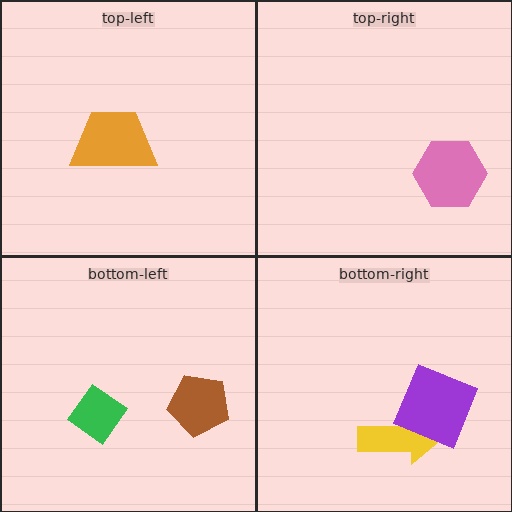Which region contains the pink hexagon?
The top-right region.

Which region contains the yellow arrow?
The bottom-right region.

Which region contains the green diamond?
The bottom-left region.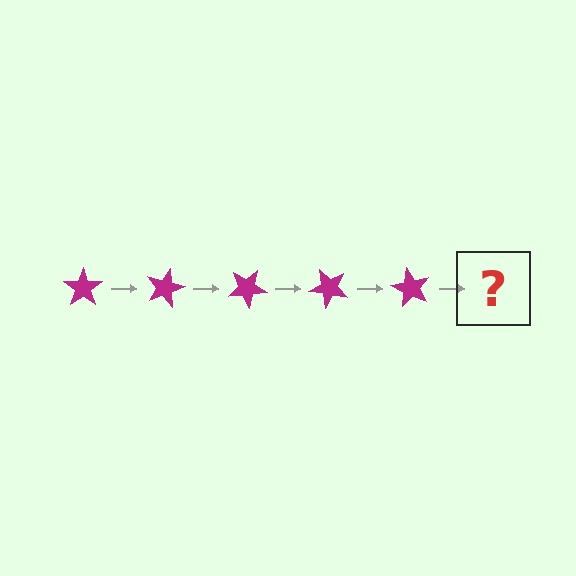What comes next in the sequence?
The next element should be a magenta star rotated 75 degrees.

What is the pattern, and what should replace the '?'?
The pattern is that the star rotates 15 degrees each step. The '?' should be a magenta star rotated 75 degrees.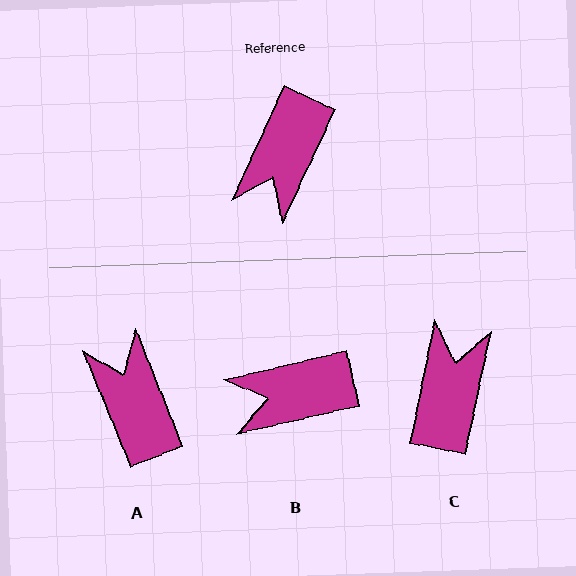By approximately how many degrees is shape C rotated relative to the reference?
Approximately 167 degrees clockwise.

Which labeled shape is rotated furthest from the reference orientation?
C, about 167 degrees away.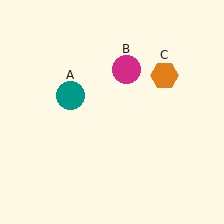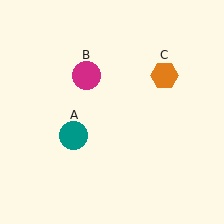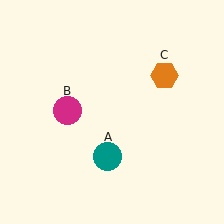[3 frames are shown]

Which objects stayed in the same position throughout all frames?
Orange hexagon (object C) remained stationary.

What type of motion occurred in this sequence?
The teal circle (object A), magenta circle (object B) rotated counterclockwise around the center of the scene.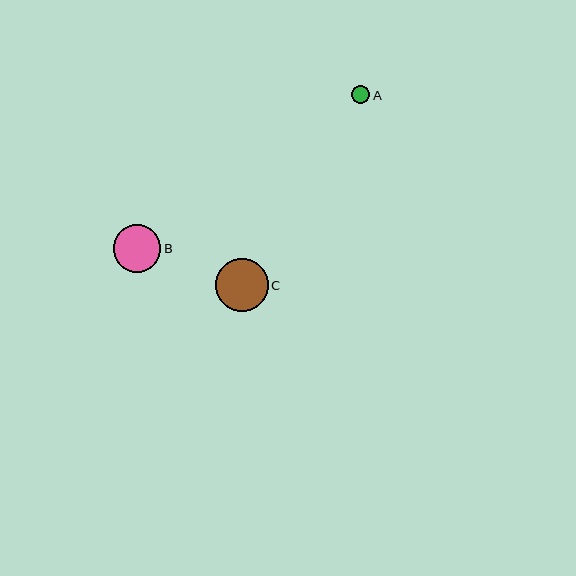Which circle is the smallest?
Circle A is the smallest with a size of approximately 18 pixels.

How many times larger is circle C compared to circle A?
Circle C is approximately 3.0 times the size of circle A.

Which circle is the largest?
Circle C is the largest with a size of approximately 53 pixels.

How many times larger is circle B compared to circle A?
Circle B is approximately 2.6 times the size of circle A.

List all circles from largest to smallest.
From largest to smallest: C, B, A.